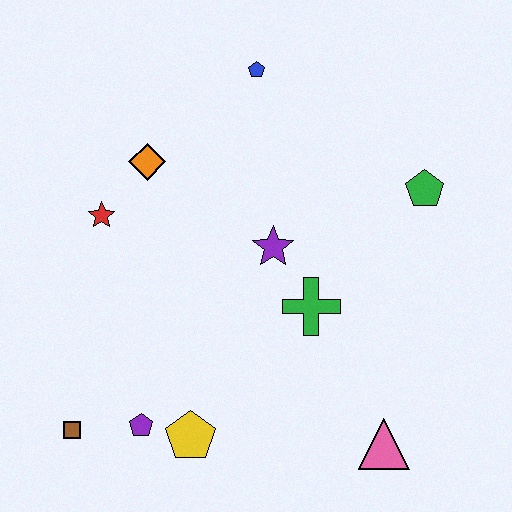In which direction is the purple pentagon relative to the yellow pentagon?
The purple pentagon is to the left of the yellow pentagon.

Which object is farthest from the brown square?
The green pentagon is farthest from the brown square.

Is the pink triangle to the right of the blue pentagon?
Yes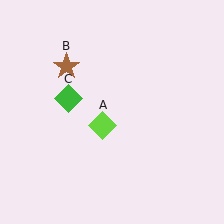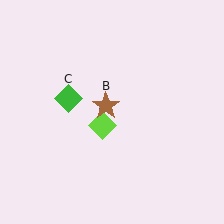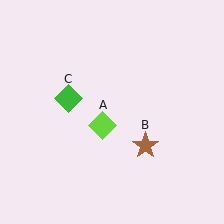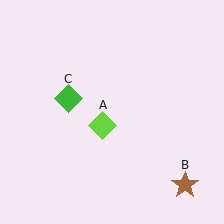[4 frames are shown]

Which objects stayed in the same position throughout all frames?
Lime diamond (object A) and green diamond (object C) remained stationary.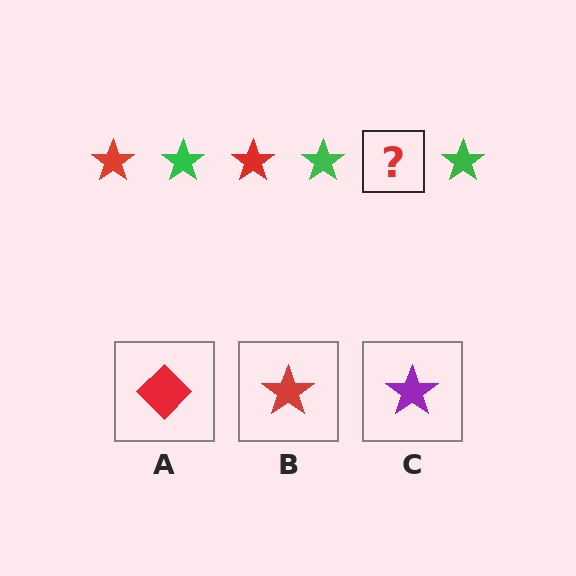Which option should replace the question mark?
Option B.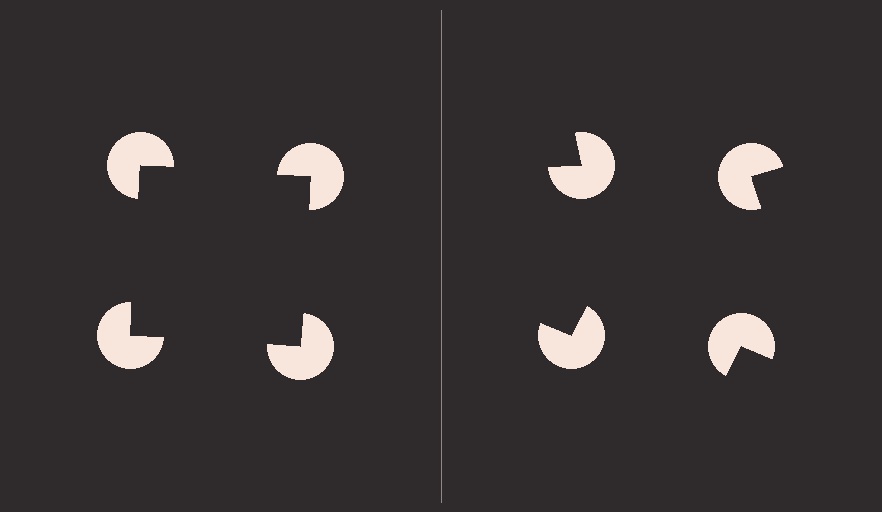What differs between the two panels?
The pac-man discs are positioned identically on both sides; only the wedge orientations differ. On the left they align to a square; on the right they are misaligned.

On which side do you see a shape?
An illusory square appears on the left side. On the right side the wedge cuts are rotated, so no coherent shape forms.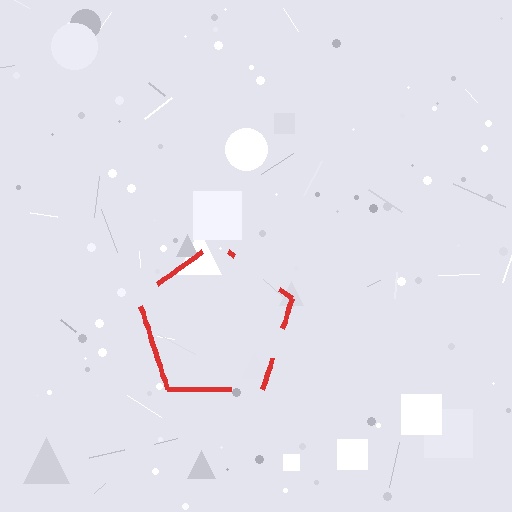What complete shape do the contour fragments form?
The contour fragments form a pentagon.